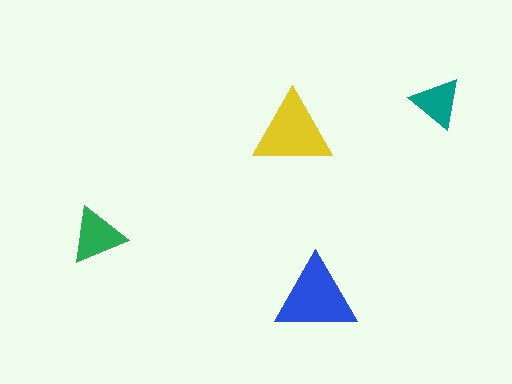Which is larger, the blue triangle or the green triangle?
The blue one.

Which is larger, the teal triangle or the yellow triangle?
The yellow one.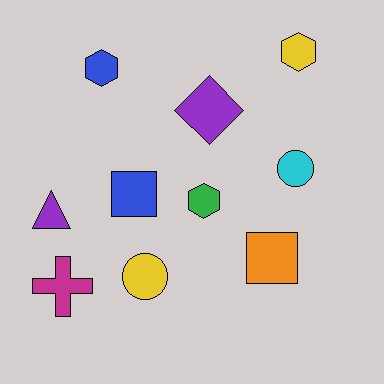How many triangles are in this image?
There is 1 triangle.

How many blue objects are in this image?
There are 2 blue objects.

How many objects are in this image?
There are 10 objects.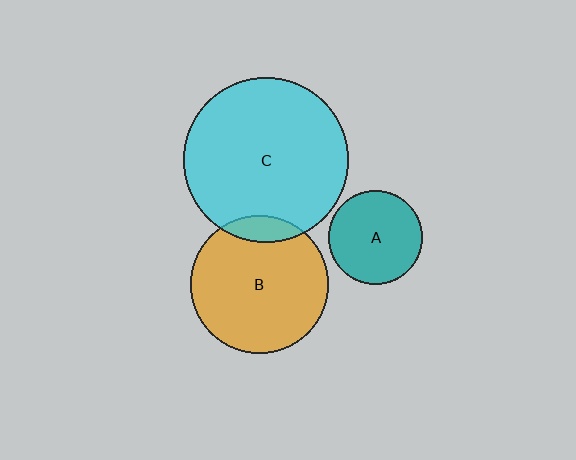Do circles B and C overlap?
Yes.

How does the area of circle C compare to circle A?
Approximately 3.0 times.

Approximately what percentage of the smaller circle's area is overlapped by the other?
Approximately 10%.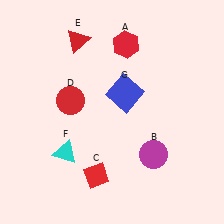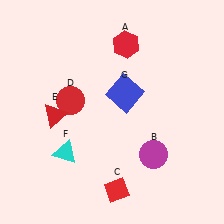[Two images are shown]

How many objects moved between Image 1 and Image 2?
2 objects moved between the two images.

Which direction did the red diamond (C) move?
The red diamond (C) moved right.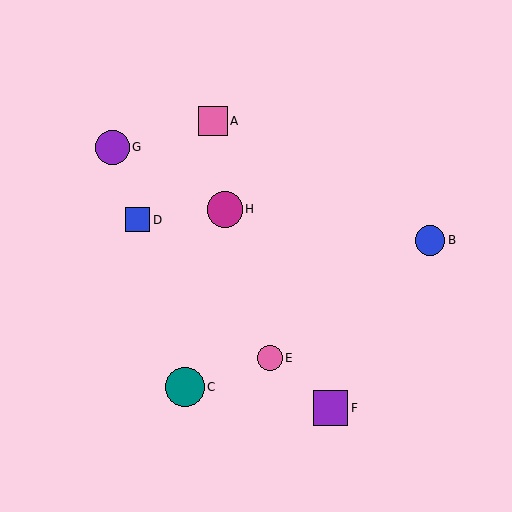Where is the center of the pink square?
The center of the pink square is at (213, 121).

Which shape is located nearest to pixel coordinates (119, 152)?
The purple circle (labeled G) at (112, 147) is nearest to that location.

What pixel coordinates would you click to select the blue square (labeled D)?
Click at (138, 220) to select the blue square D.